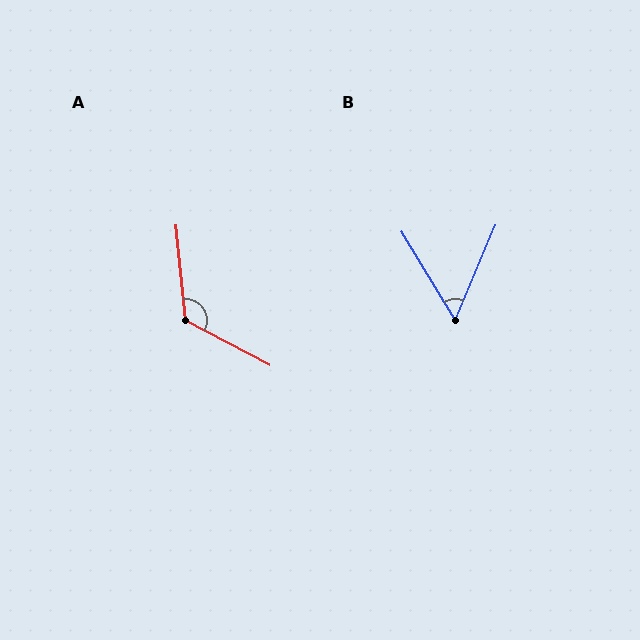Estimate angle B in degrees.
Approximately 54 degrees.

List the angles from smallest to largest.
B (54°), A (124°).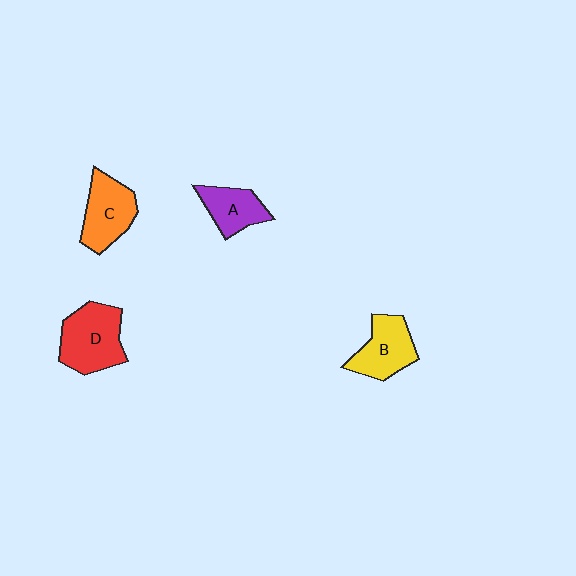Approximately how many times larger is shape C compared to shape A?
Approximately 1.3 times.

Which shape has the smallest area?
Shape A (purple).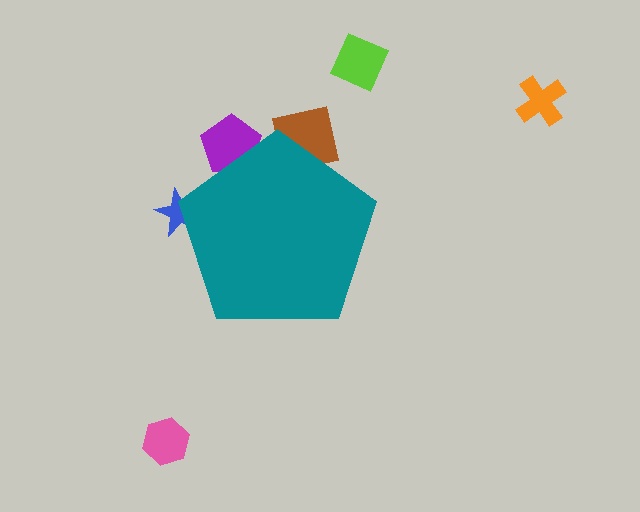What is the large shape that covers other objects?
A teal pentagon.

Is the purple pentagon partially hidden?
Yes, the purple pentagon is partially hidden behind the teal pentagon.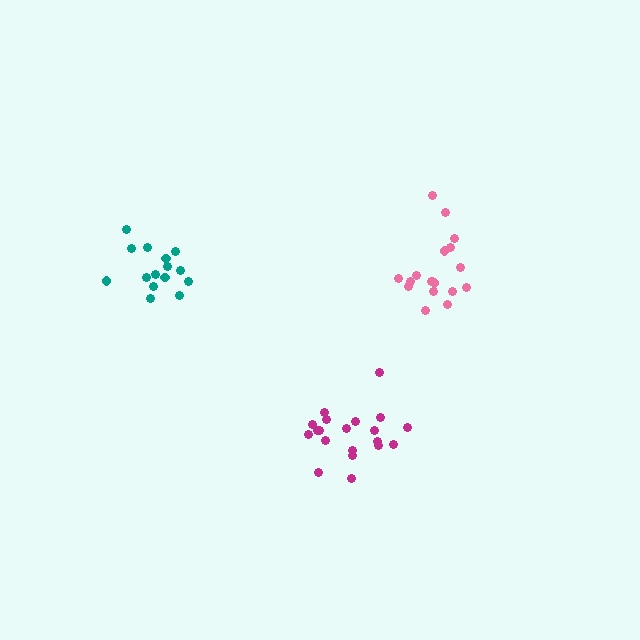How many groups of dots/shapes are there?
There are 3 groups.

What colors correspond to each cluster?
The clusters are colored: pink, teal, magenta.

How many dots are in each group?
Group 1: 18 dots, Group 2: 15 dots, Group 3: 20 dots (53 total).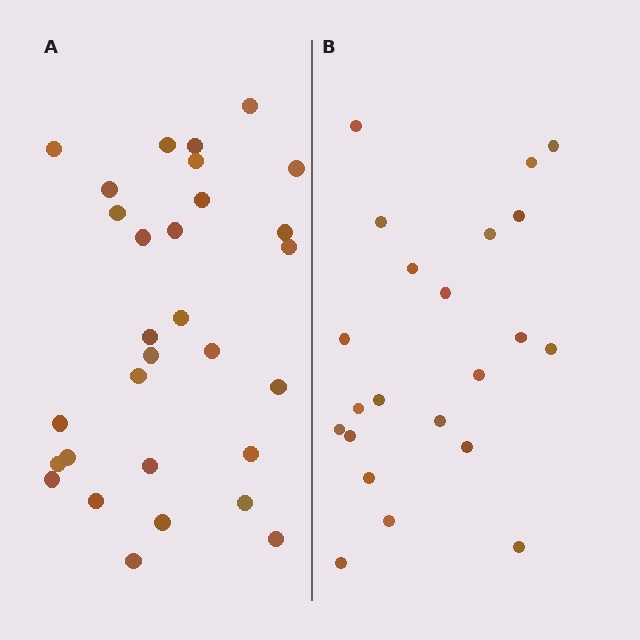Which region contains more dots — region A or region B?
Region A (the left region) has more dots.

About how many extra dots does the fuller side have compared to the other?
Region A has roughly 8 or so more dots than region B.